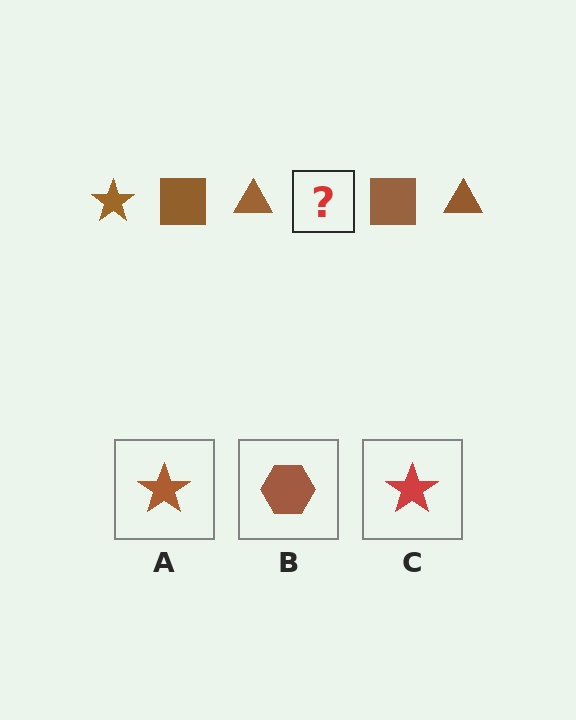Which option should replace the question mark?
Option A.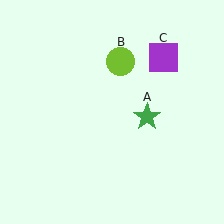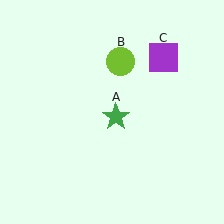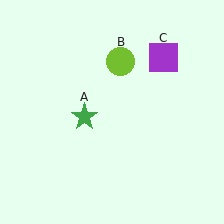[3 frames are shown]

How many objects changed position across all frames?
1 object changed position: green star (object A).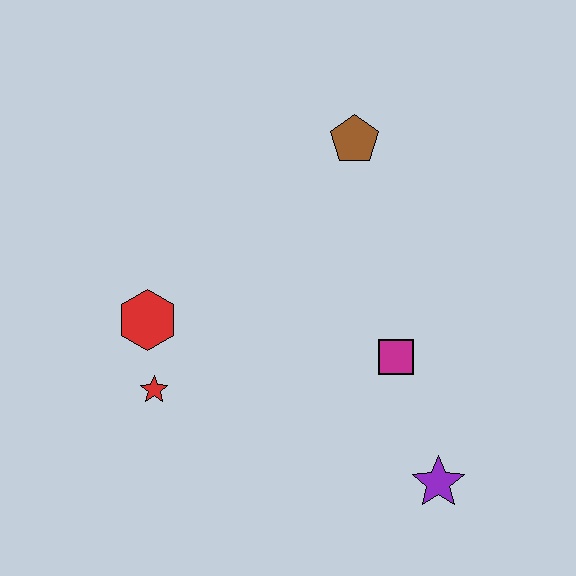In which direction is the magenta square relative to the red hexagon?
The magenta square is to the right of the red hexagon.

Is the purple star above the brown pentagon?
No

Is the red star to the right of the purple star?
No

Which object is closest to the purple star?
The magenta square is closest to the purple star.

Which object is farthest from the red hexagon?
The purple star is farthest from the red hexagon.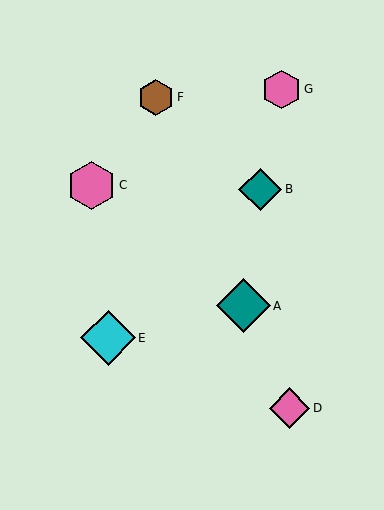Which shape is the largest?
The teal diamond (labeled A) is the largest.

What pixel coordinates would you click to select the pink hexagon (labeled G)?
Click at (281, 89) to select the pink hexagon G.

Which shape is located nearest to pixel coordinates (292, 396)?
The pink diamond (labeled D) at (290, 408) is nearest to that location.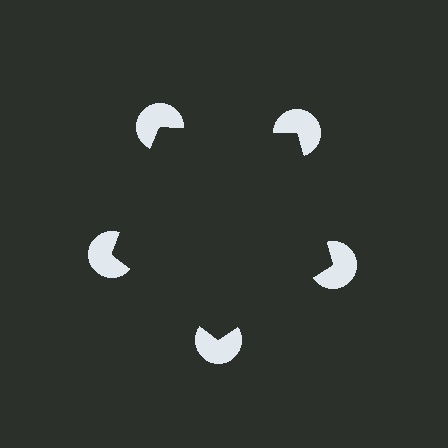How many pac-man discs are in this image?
There are 5 — one at each vertex of the illusory pentagon.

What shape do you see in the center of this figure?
An illusory pentagon — its edges are inferred from the aligned wedge cuts in the pac-man discs, not physically drawn.